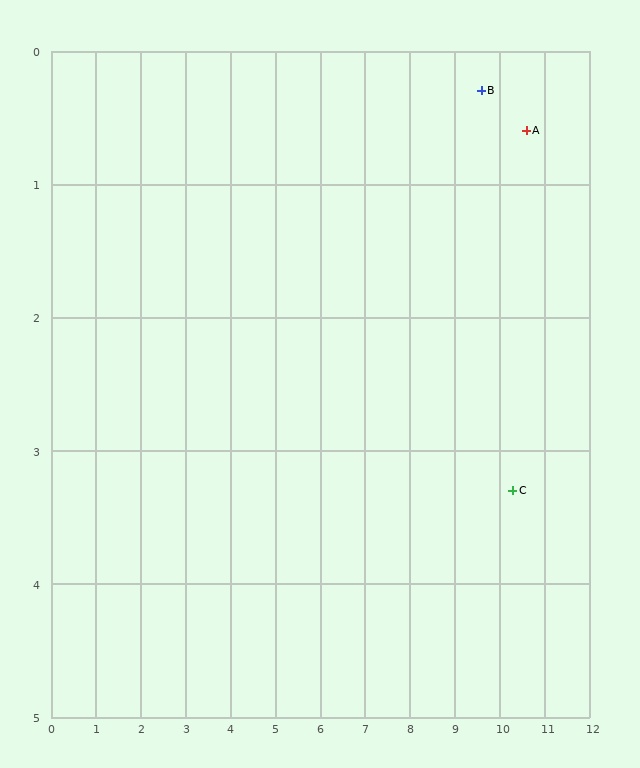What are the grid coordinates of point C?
Point C is at approximately (10.3, 3.3).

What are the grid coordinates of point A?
Point A is at approximately (10.6, 0.6).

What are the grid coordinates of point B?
Point B is at approximately (9.6, 0.3).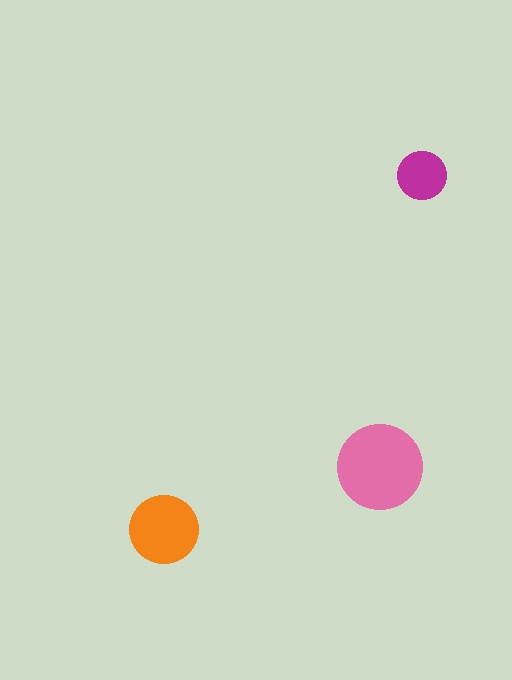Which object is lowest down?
The orange circle is bottommost.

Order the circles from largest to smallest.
the pink one, the orange one, the magenta one.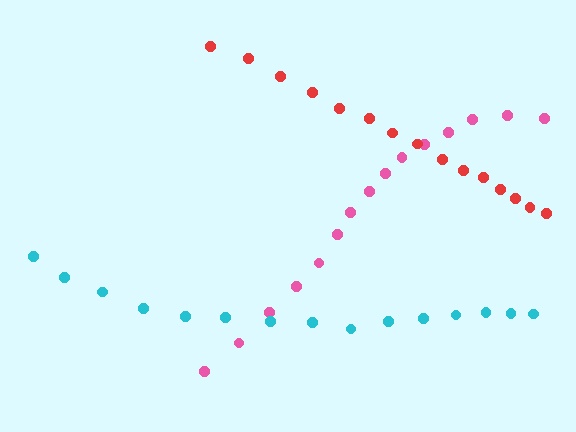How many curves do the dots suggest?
There are 3 distinct paths.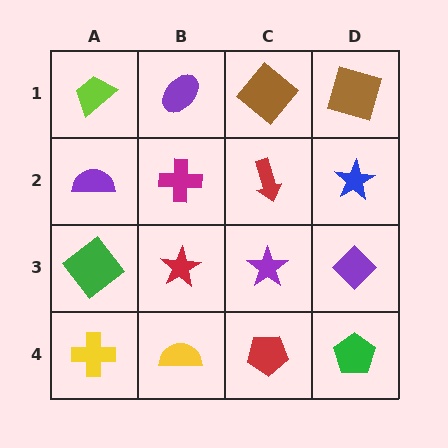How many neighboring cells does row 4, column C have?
3.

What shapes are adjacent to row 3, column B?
A magenta cross (row 2, column B), a yellow semicircle (row 4, column B), a green diamond (row 3, column A), a purple star (row 3, column C).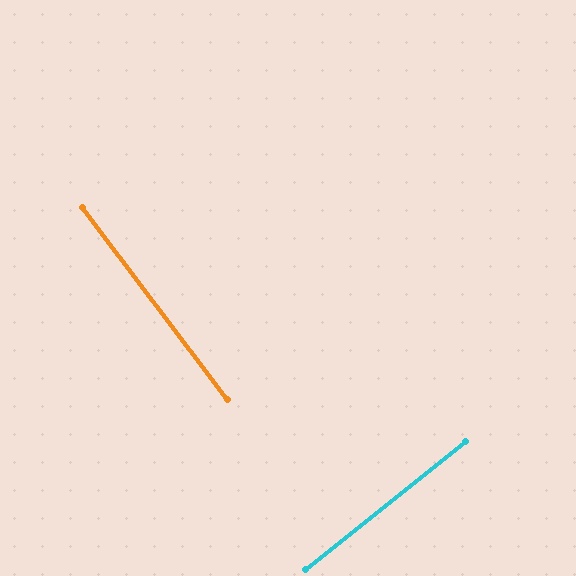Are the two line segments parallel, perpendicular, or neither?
Perpendicular — they meet at approximately 88°.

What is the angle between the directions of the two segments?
Approximately 88 degrees.